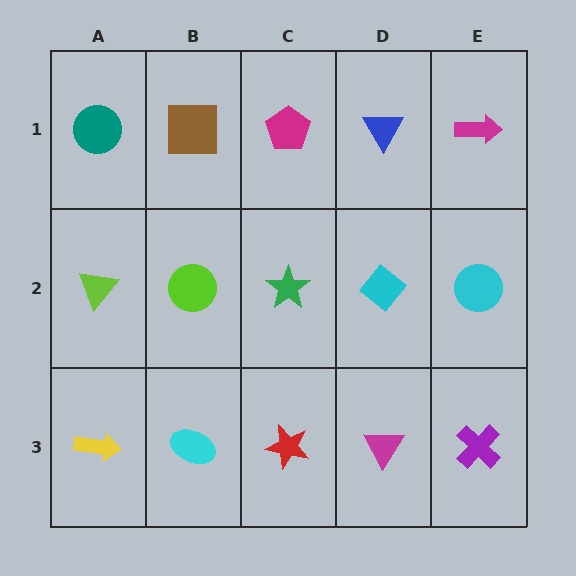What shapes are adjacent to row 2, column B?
A brown square (row 1, column B), a cyan ellipse (row 3, column B), a lime triangle (row 2, column A), a green star (row 2, column C).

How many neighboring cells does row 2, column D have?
4.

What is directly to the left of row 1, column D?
A magenta pentagon.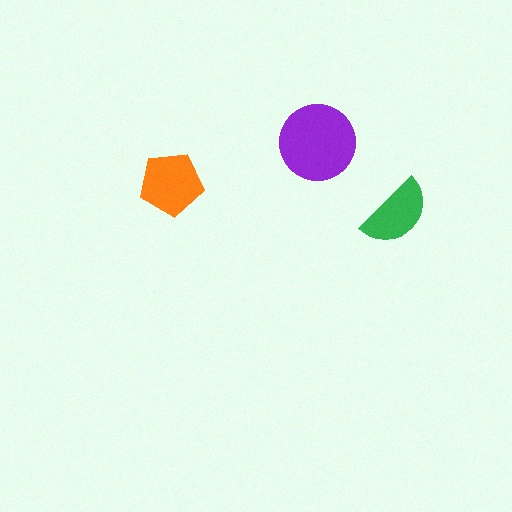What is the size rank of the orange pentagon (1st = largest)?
2nd.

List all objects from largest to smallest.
The purple circle, the orange pentagon, the green semicircle.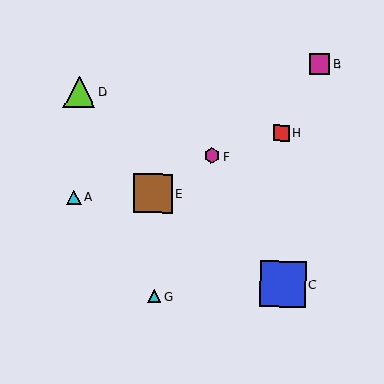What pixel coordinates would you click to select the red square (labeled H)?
Click at (281, 133) to select the red square H.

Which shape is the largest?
The blue square (labeled C) is the largest.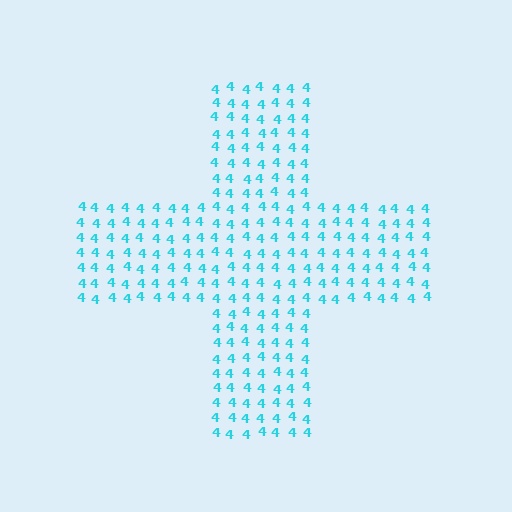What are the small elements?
The small elements are digit 4's.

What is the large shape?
The large shape is a cross.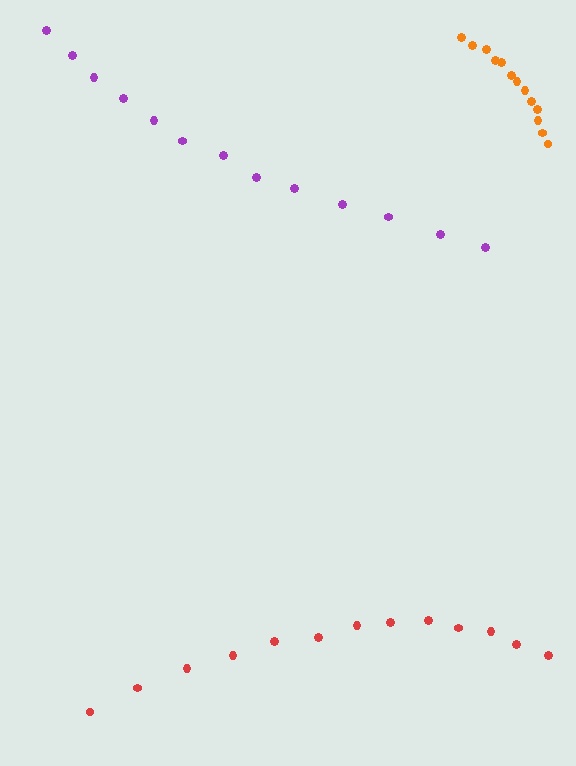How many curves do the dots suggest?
There are 3 distinct paths.